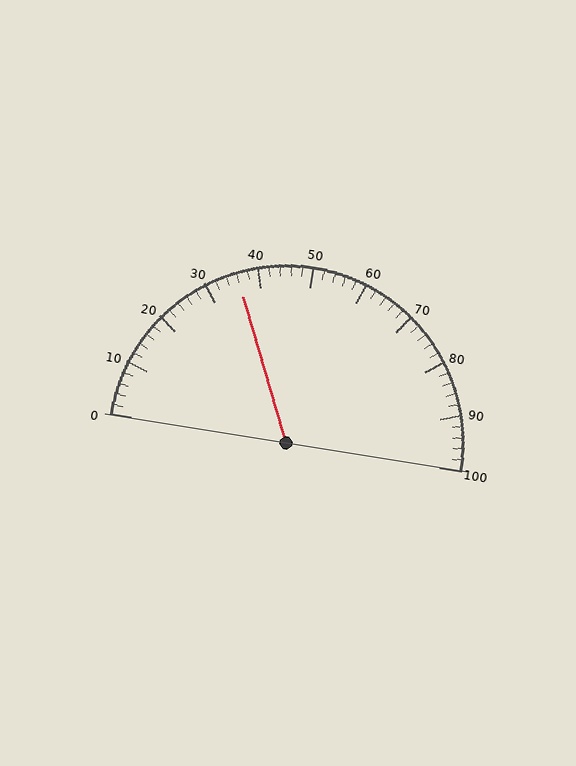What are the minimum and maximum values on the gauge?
The gauge ranges from 0 to 100.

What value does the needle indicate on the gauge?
The needle indicates approximately 36.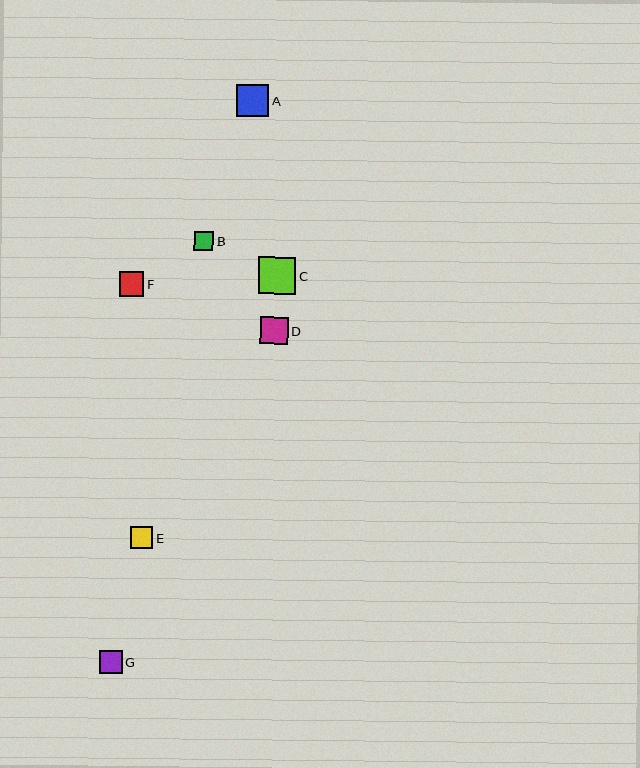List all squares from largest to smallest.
From largest to smallest: C, A, D, F, G, E, B.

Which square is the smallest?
Square B is the smallest with a size of approximately 19 pixels.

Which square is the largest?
Square C is the largest with a size of approximately 37 pixels.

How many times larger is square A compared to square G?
Square A is approximately 1.4 times the size of square G.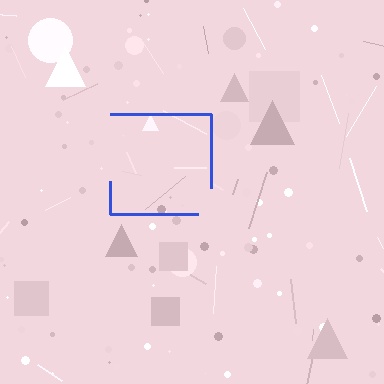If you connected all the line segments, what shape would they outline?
They would outline a square.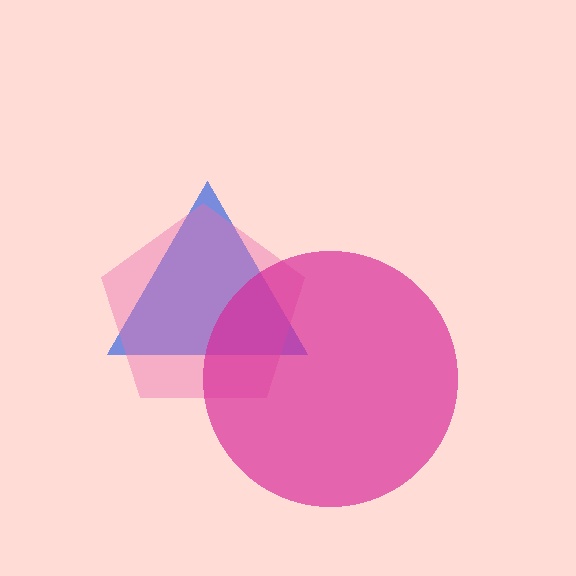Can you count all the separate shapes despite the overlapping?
Yes, there are 3 separate shapes.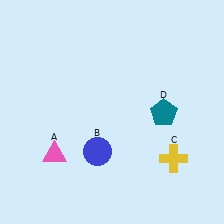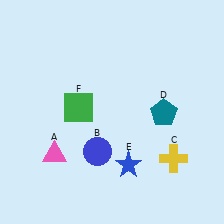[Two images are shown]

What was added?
A blue star (E), a green square (F) were added in Image 2.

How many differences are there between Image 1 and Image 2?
There are 2 differences between the two images.